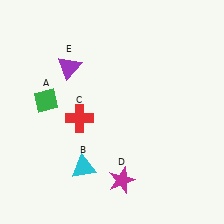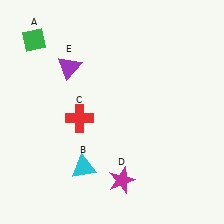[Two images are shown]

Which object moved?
The green diamond (A) moved up.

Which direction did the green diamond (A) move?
The green diamond (A) moved up.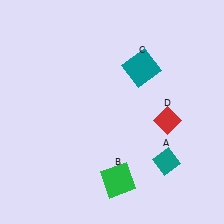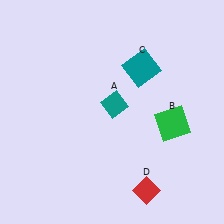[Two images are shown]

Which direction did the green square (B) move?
The green square (B) moved up.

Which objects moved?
The objects that moved are: the teal diamond (A), the green square (B), the red diamond (D).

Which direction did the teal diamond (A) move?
The teal diamond (A) moved up.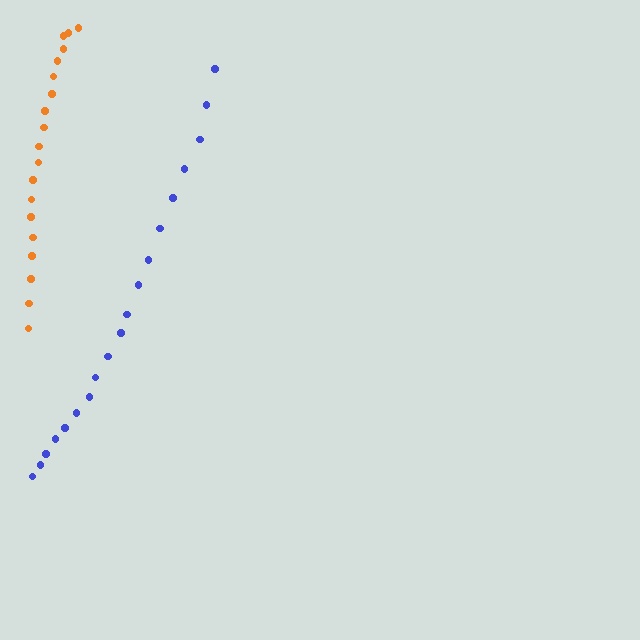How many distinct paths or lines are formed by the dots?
There are 2 distinct paths.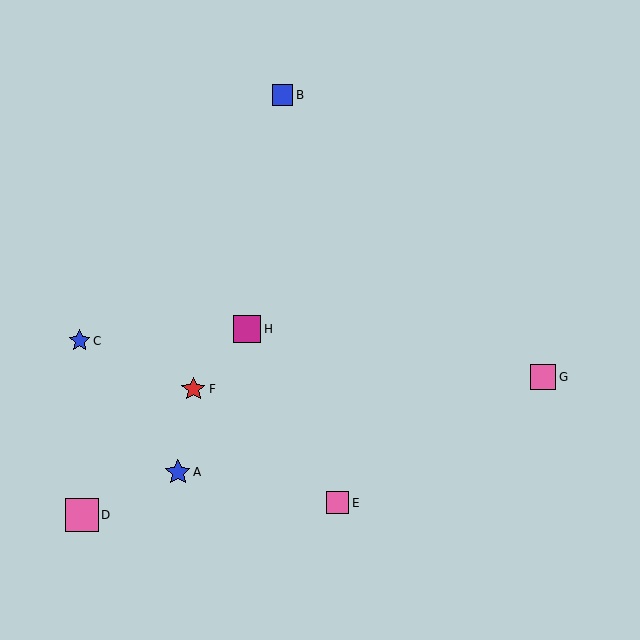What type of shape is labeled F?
Shape F is a red star.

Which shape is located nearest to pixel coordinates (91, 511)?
The pink square (labeled D) at (82, 515) is nearest to that location.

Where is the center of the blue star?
The center of the blue star is at (178, 472).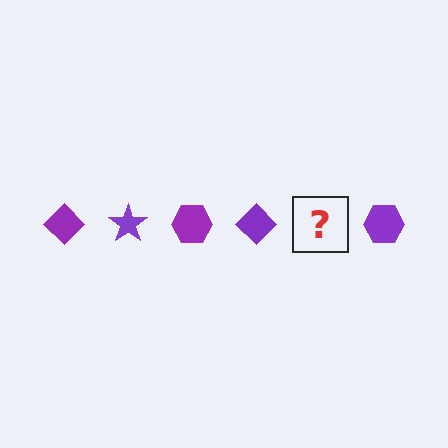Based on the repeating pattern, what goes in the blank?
The blank should be a purple star.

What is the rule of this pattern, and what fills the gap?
The rule is that the pattern cycles through diamond, star, hexagon shapes in purple. The gap should be filled with a purple star.